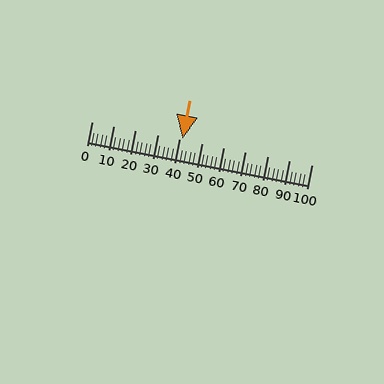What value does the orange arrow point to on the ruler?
The orange arrow points to approximately 41.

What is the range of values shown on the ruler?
The ruler shows values from 0 to 100.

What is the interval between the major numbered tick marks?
The major tick marks are spaced 10 units apart.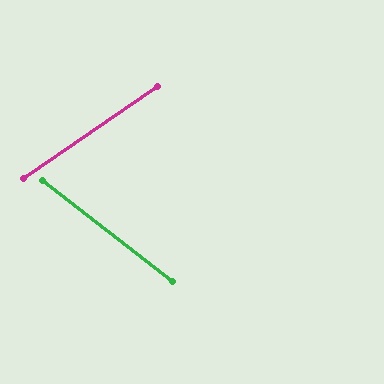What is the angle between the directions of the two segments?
Approximately 72 degrees.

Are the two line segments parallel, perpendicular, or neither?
Neither parallel nor perpendicular — they differ by about 72°.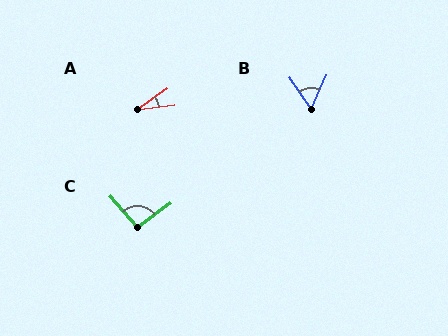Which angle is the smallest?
A, at approximately 28 degrees.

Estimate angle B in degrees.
Approximately 59 degrees.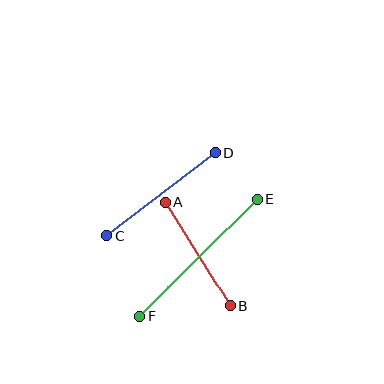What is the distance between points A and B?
The distance is approximately 121 pixels.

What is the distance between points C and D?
The distance is approximately 137 pixels.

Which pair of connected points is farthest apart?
Points E and F are farthest apart.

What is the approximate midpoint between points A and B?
The midpoint is at approximately (198, 254) pixels.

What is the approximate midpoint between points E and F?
The midpoint is at approximately (198, 258) pixels.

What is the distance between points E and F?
The distance is approximately 166 pixels.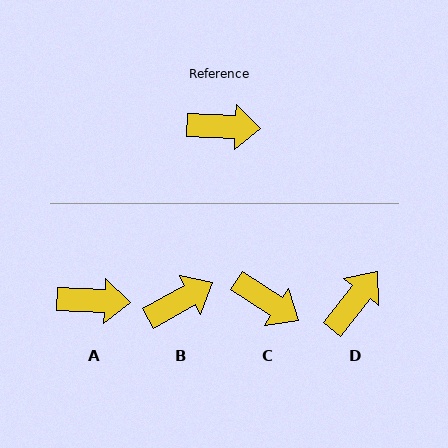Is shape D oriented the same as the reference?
No, it is off by about 54 degrees.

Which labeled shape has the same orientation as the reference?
A.